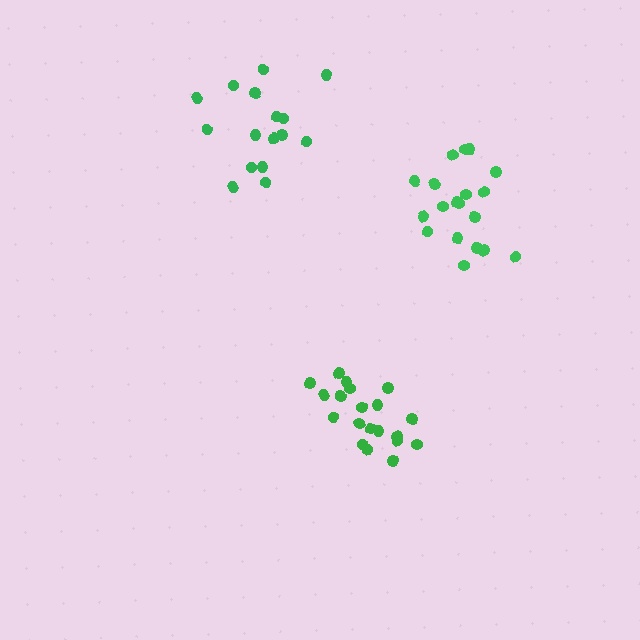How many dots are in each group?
Group 1: 20 dots, Group 2: 19 dots, Group 3: 16 dots (55 total).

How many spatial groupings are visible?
There are 3 spatial groupings.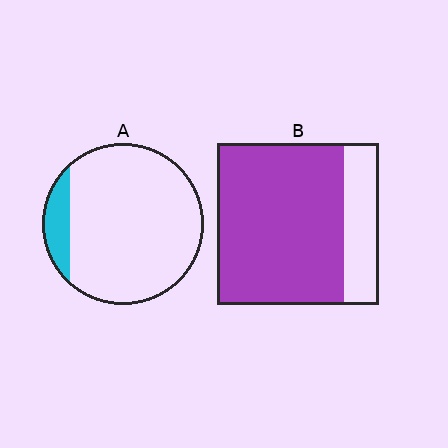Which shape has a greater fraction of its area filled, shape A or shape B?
Shape B.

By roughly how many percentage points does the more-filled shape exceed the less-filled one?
By roughly 65 percentage points (B over A).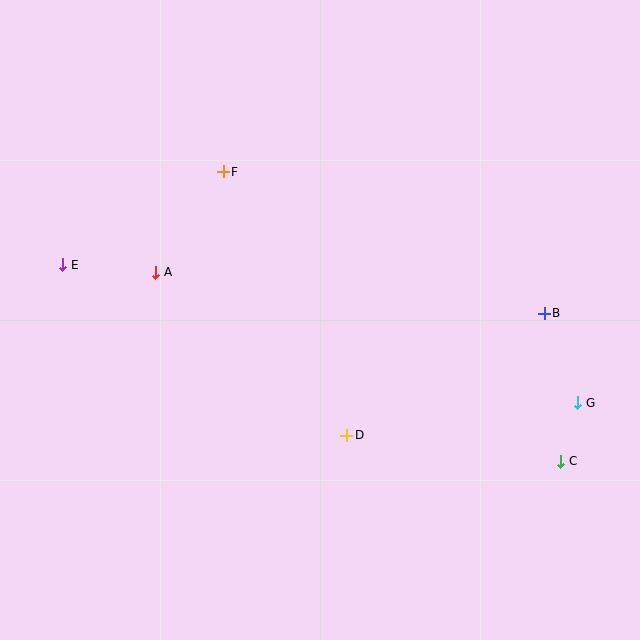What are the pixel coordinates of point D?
Point D is at (347, 435).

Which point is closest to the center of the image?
Point D at (347, 435) is closest to the center.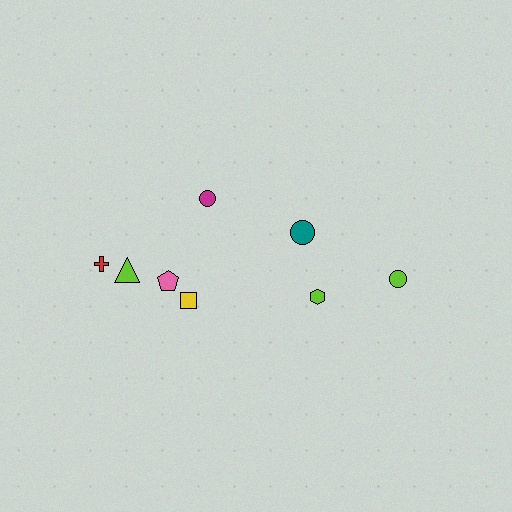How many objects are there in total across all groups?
There are 8 objects.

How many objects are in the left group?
There are 5 objects.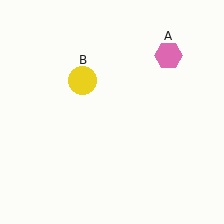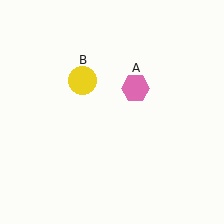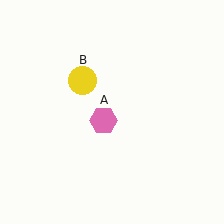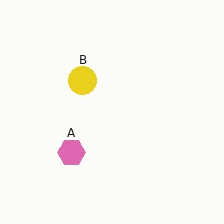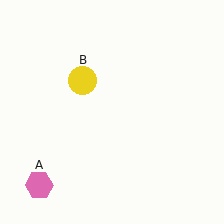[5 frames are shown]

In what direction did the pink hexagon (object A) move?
The pink hexagon (object A) moved down and to the left.